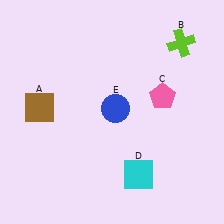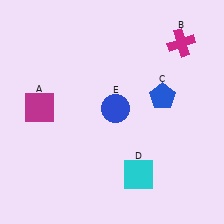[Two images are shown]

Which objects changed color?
A changed from brown to magenta. B changed from lime to magenta. C changed from pink to blue.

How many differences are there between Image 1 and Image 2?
There are 3 differences between the two images.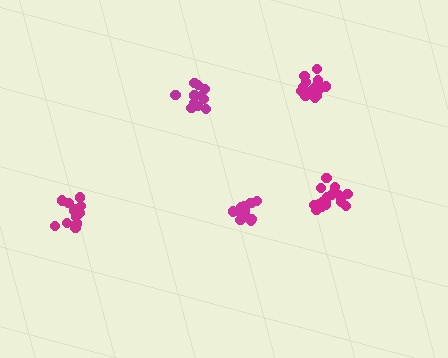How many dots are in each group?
Group 1: 16 dots, Group 2: 12 dots, Group 3: 12 dots, Group 4: 16 dots, Group 5: 13 dots (69 total).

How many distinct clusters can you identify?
There are 5 distinct clusters.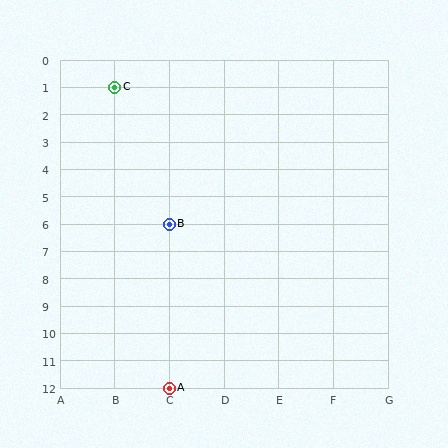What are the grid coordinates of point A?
Point A is at grid coordinates (C, 12).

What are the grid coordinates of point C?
Point C is at grid coordinates (B, 1).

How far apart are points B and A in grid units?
Points B and A are 6 rows apart.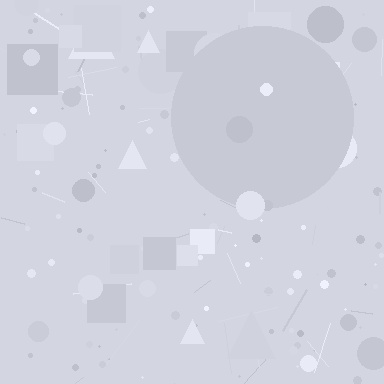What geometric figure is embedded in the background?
A circle is embedded in the background.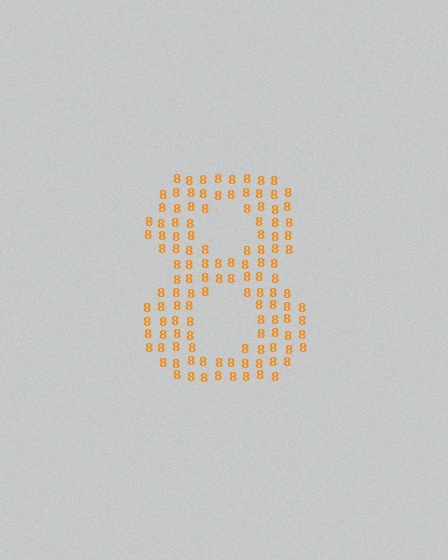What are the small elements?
The small elements are digit 8's.